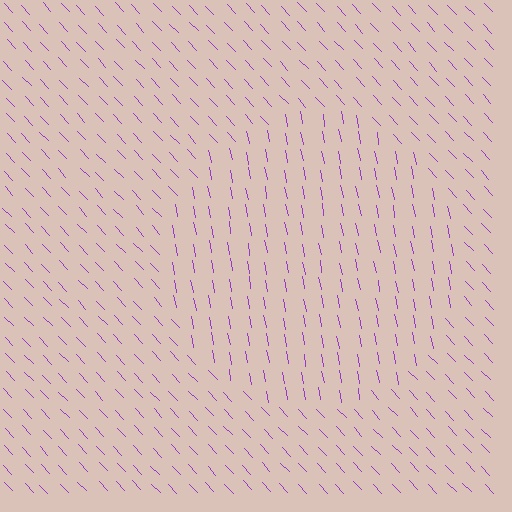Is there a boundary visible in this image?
Yes, there is a texture boundary formed by a change in line orientation.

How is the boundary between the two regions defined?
The boundary is defined purely by a change in line orientation (approximately 33 degrees difference). All lines are the same color and thickness.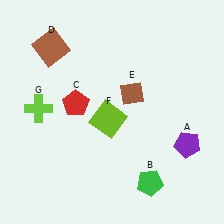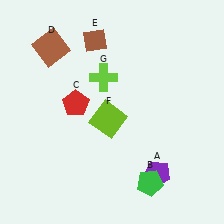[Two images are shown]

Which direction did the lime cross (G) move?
The lime cross (G) moved right.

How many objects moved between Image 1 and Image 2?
3 objects moved between the two images.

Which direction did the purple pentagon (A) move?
The purple pentagon (A) moved left.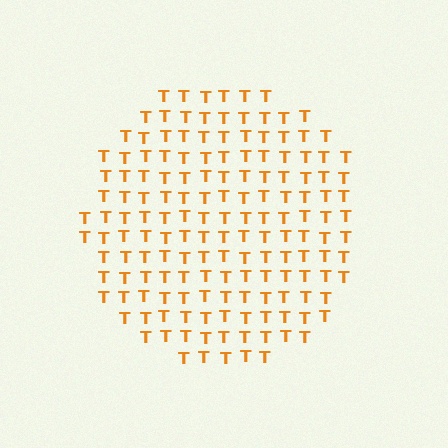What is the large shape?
The large shape is a circle.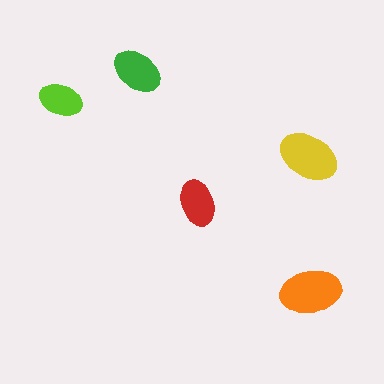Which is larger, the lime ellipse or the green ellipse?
The green one.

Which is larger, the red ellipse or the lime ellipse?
The red one.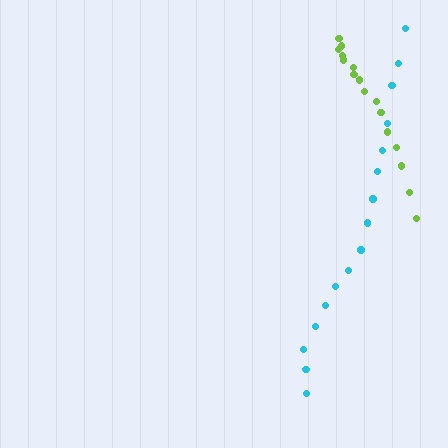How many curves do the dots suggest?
There are 2 distinct paths.